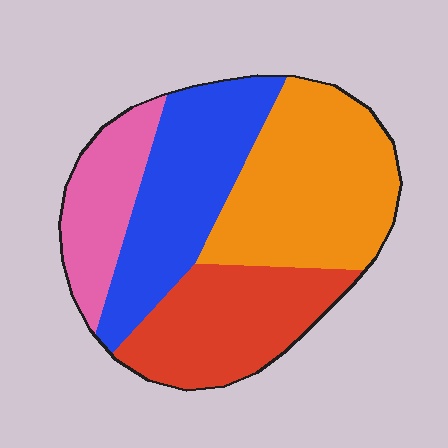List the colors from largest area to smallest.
From largest to smallest: orange, blue, red, pink.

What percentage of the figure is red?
Red takes up about one quarter (1/4) of the figure.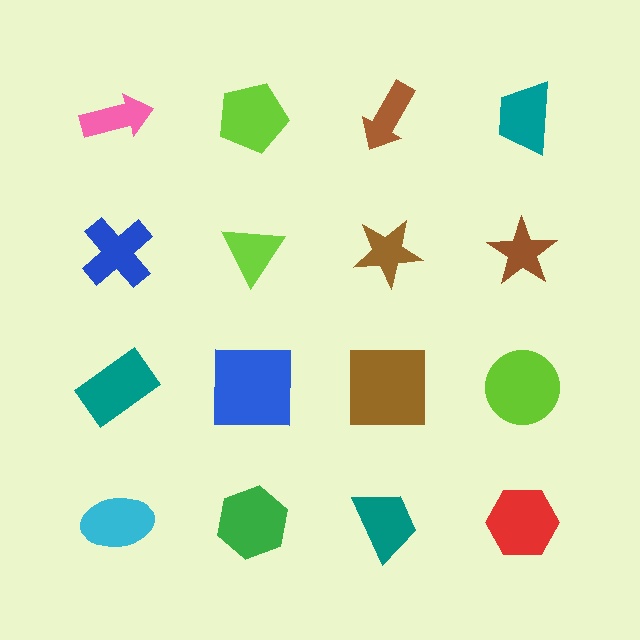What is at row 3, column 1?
A teal rectangle.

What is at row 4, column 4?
A red hexagon.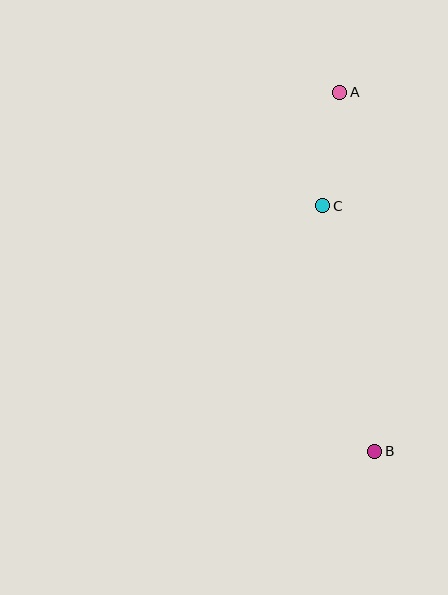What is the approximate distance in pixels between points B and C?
The distance between B and C is approximately 251 pixels.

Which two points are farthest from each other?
Points A and B are farthest from each other.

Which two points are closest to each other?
Points A and C are closest to each other.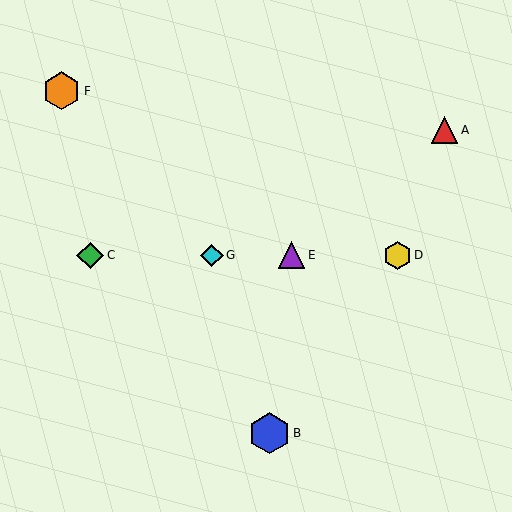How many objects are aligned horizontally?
4 objects (C, D, E, G) are aligned horizontally.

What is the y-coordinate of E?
Object E is at y≈255.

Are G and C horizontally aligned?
Yes, both are at y≈255.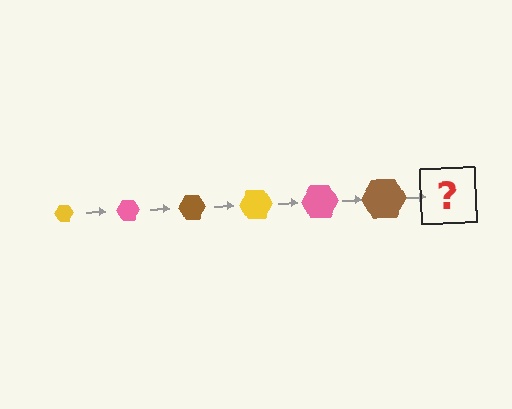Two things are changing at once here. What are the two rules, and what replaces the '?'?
The two rules are that the hexagon grows larger each step and the color cycles through yellow, pink, and brown. The '?' should be a yellow hexagon, larger than the previous one.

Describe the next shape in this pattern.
It should be a yellow hexagon, larger than the previous one.